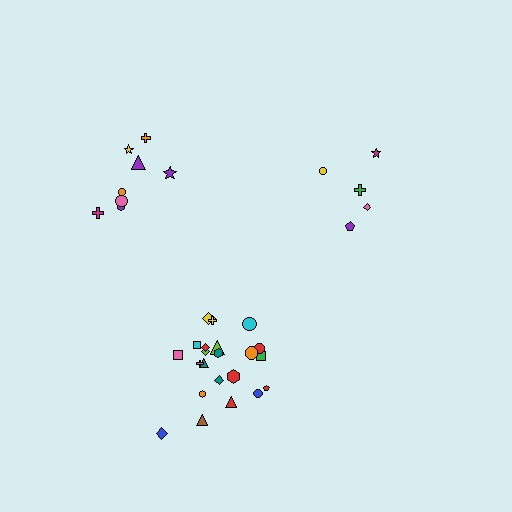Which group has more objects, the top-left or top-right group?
The top-left group.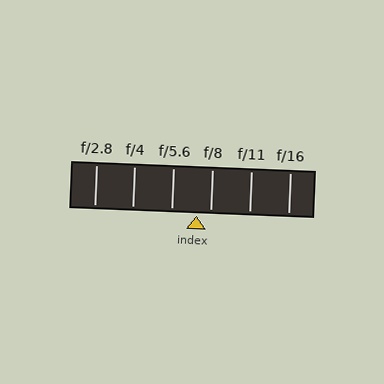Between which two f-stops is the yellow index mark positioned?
The index mark is between f/5.6 and f/8.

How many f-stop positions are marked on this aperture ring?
There are 6 f-stop positions marked.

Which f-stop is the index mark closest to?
The index mark is closest to f/8.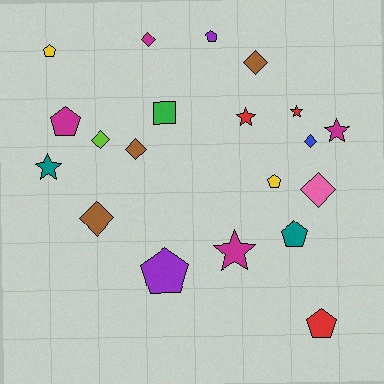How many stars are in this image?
There are 5 stars.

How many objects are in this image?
There are 20 objects.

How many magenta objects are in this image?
There are 4 magenta objects.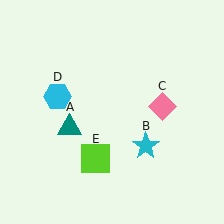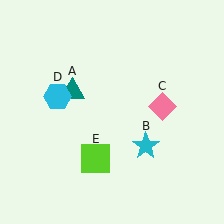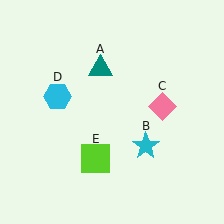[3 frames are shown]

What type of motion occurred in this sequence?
The teal triangle (object A) rotated clockwise around the center of the scene.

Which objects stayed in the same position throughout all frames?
Cyan star (object B) and pink diamond (object C) and cyan hexagon (object D) and lime square (object E) remained stationary.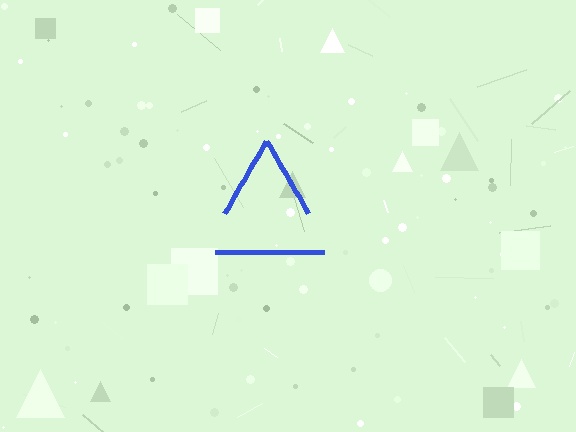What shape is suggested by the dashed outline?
The dashed outline suggests a triangle.